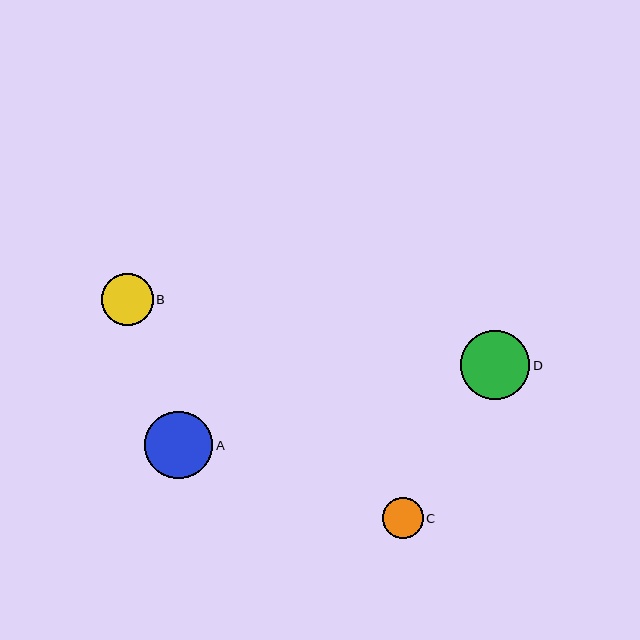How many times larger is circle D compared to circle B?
Circle D is approximately 1.3 times the size of circle B.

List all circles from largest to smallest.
From largest to smallest: D, A, B, C.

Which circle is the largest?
Circle D is the largest with a size of approximately 69 pixels.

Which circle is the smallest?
Circle C is the smallest with a size of approximately 41 pixels.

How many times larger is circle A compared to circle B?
Circle A is approximately 1.3 times the size of circle B.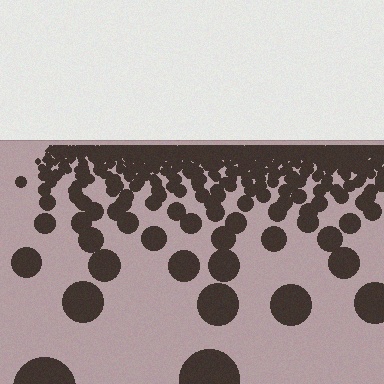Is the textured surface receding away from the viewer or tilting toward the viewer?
The surface is receding away from the viewer. Texture elements get smaller and denser toward the top.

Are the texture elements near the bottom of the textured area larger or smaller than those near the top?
Larger. Near the bottom, elements are closer to the viewer and appear at a bigger on-screen size.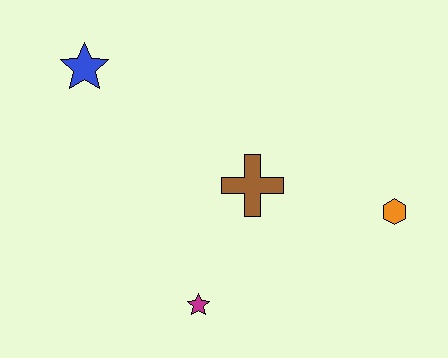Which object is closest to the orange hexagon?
The brown cross is closest to the orange hexagon.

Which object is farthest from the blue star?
The orange hexagon is farthest from the blue star.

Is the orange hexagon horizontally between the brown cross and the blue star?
No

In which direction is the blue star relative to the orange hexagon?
The blue star is to the left of the orange hexagon.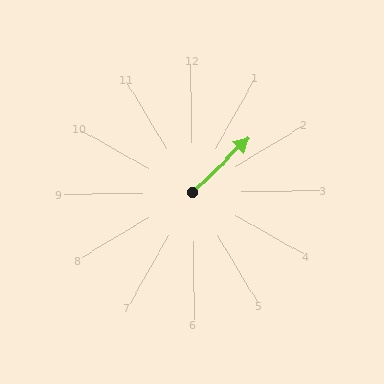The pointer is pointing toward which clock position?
Roughly 2 o'clock.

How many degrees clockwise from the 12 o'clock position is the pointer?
Approximately 47 degrees.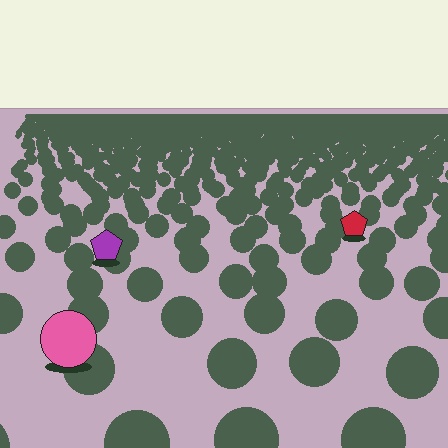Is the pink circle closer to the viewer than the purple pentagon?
Yes. The pink circle is closer — you can tell from the texture gradient: the ground texture is coarser near it.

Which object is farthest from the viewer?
The red pentagon is farthest from the viewer. It appears smaller and the ground texture around it is denser.